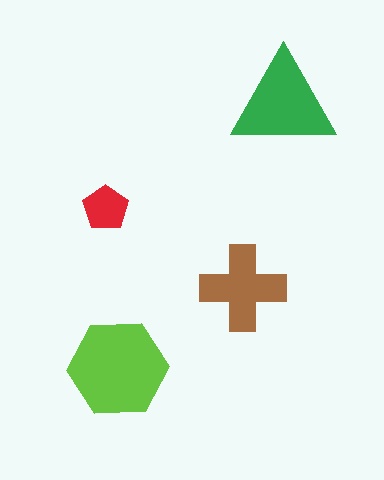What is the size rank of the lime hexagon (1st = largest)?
1st.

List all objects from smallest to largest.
The red pentagon, the brown cross, the green triangle, the lime hexagon.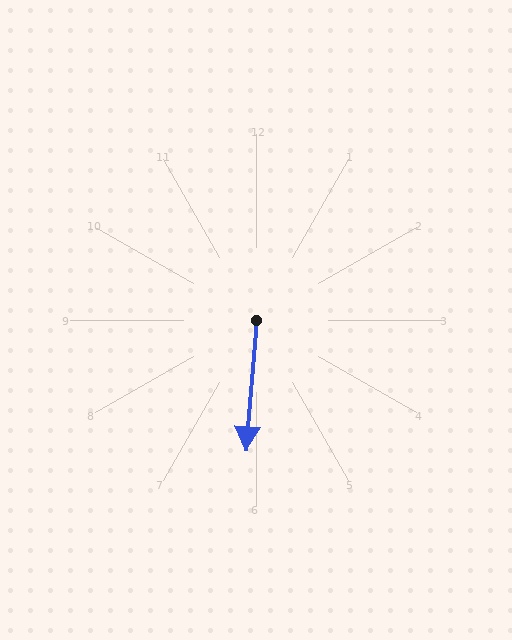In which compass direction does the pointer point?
South.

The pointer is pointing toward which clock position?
Roughly 6 o'clock.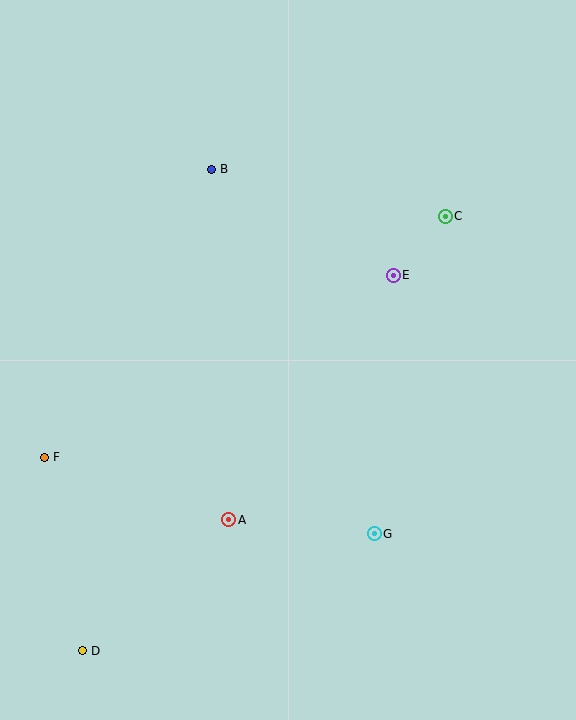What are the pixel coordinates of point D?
Point D is at (82, 651).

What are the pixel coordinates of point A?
Point A is at (229, 520).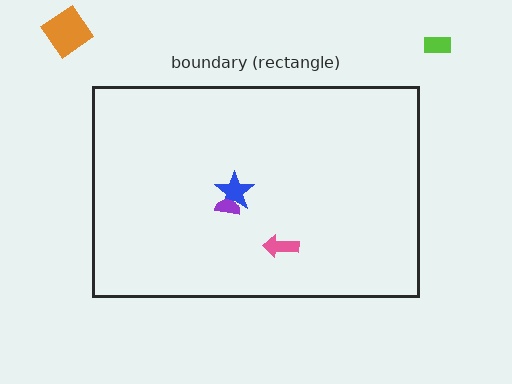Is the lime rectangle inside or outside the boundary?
Outside.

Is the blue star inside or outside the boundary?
Inside.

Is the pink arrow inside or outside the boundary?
Inside.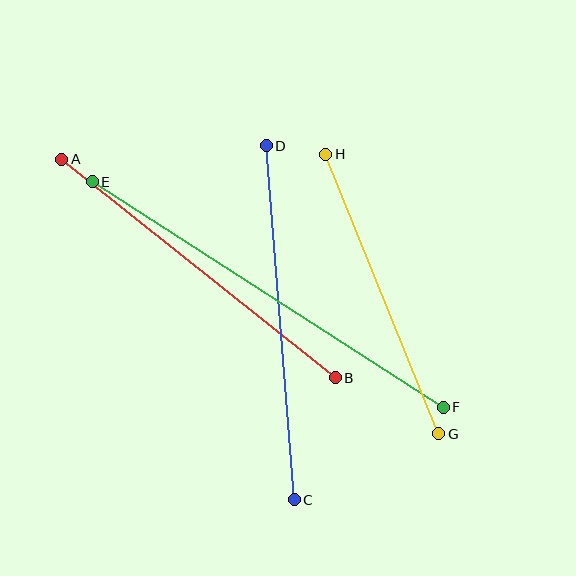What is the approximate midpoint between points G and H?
The midpoint is at approximately (382, 294) pixels.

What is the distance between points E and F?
The distance is approximately 417 pixels.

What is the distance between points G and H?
The distance is approximately 302 pixels.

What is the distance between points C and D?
The distance is approximately 355 pixels.